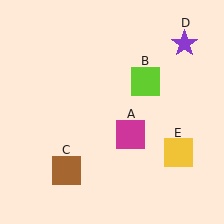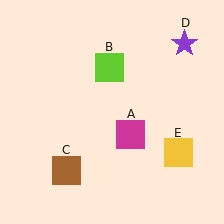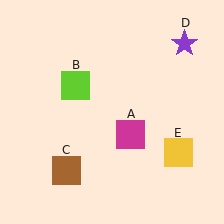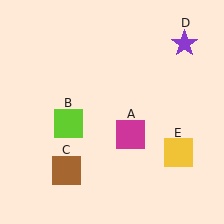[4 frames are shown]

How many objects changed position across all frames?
1 object changed position: lime square (object B).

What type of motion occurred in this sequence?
The lime square (object B) rotated counterclockwise around the center of the scene.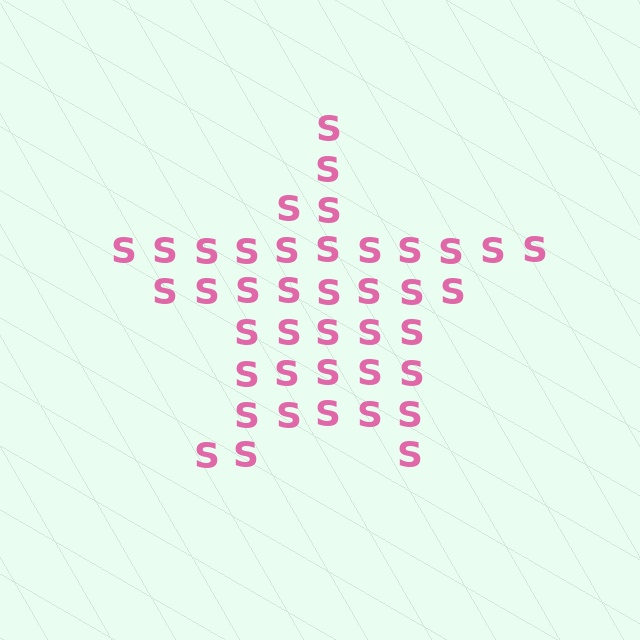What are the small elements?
The small elements are letter S's.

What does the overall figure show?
The overall figure shows a star.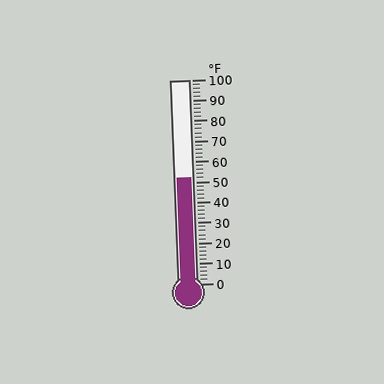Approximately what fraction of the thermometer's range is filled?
The thermometer is filled to approximately 50% of its range.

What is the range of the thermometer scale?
The thermometer scale ranges from 0°F to 100°F.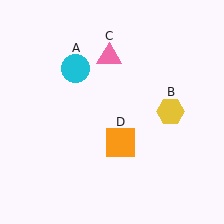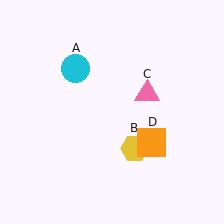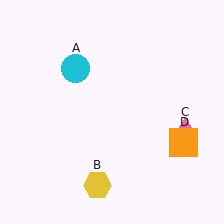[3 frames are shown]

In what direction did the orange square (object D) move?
The orange square (object D) moved right.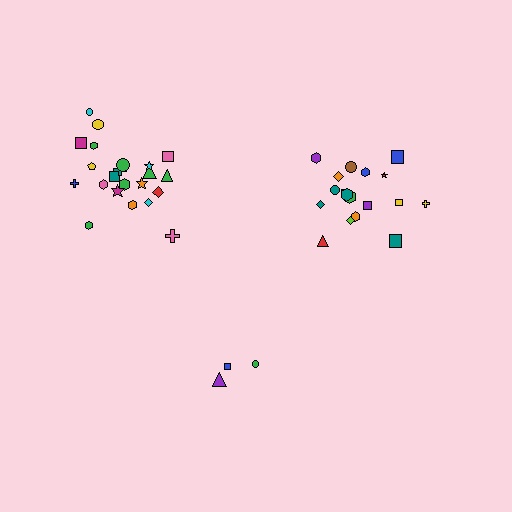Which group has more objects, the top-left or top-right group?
The top-left group.